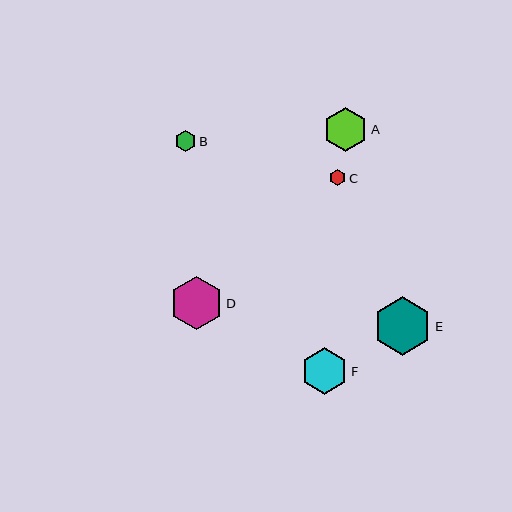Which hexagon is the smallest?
Hexagon C is the smallest with a size of approximately 16 pixels.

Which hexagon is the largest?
Hexagon E is the largest with a size of approximately 59 pixels.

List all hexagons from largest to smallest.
From largest to smallest: E, D, F, A, B, C.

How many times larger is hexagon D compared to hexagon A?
Hexagon D is approximately 1.2 times the size of hexagon A.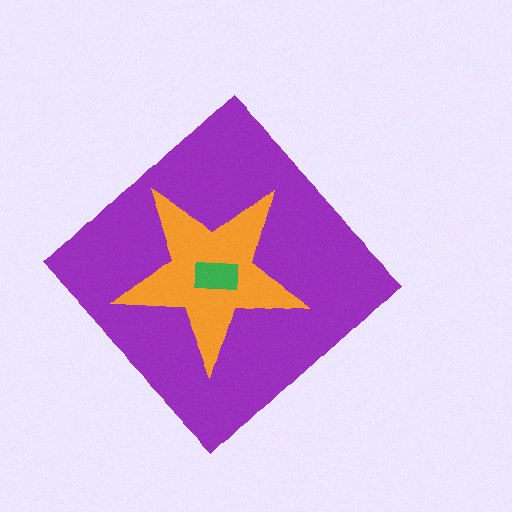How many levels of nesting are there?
3.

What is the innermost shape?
The green rectangle.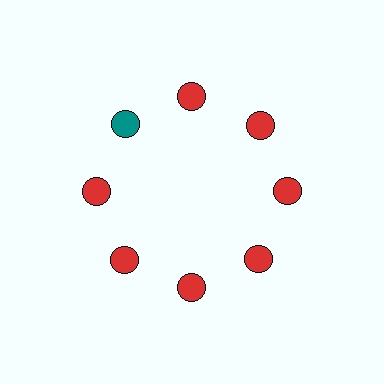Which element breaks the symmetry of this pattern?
The teal circle at roughly the 10 o'clock position breaks the symmetry. All other shapes are red circles.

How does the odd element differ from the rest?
It has a different color: teal instead of red.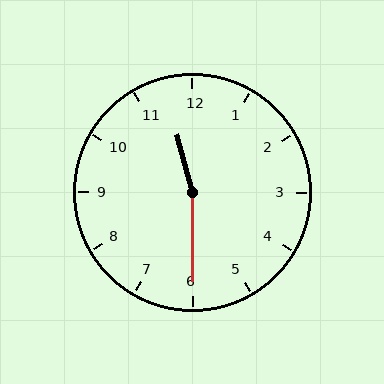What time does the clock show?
11:30.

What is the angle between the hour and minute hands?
Approximately 165 degrees.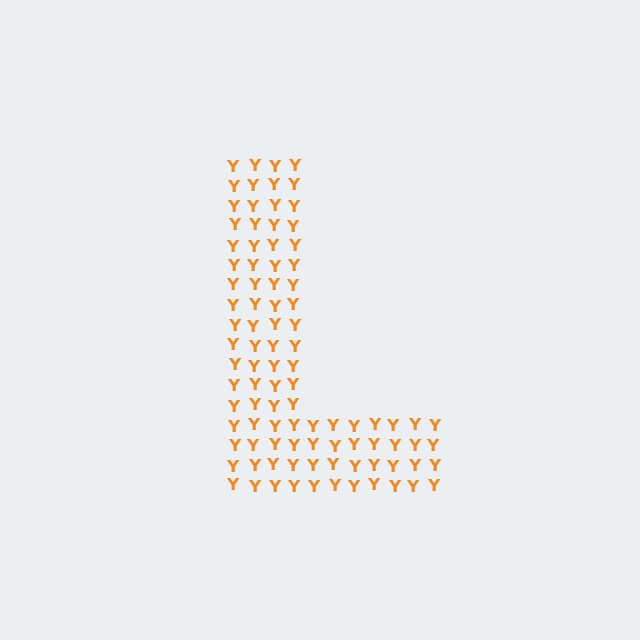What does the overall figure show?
The overall figure shows the letter L.